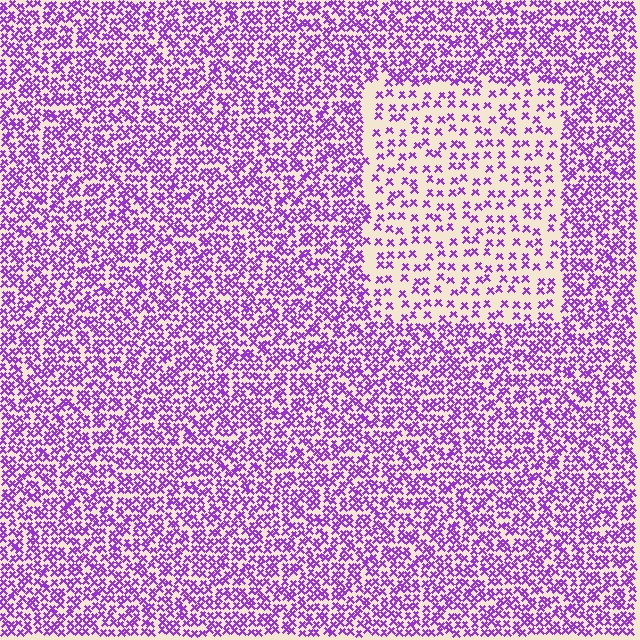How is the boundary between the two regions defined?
The boundary is defined by a change in element density (approximately 2.3x ratio). All elements are the same color, size, and shape.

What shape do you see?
I see a rectangle.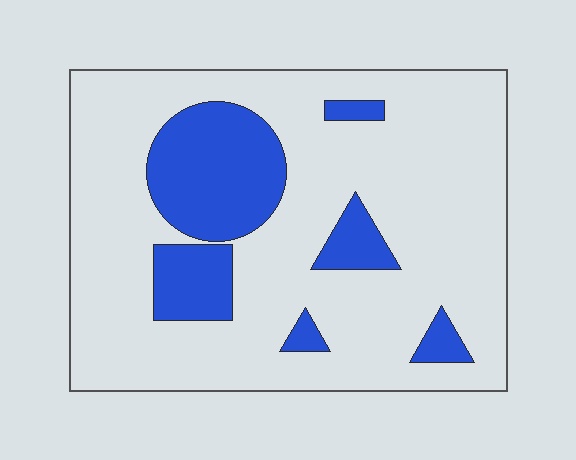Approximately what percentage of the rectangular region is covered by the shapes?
Approximately 20%.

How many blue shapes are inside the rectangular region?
6.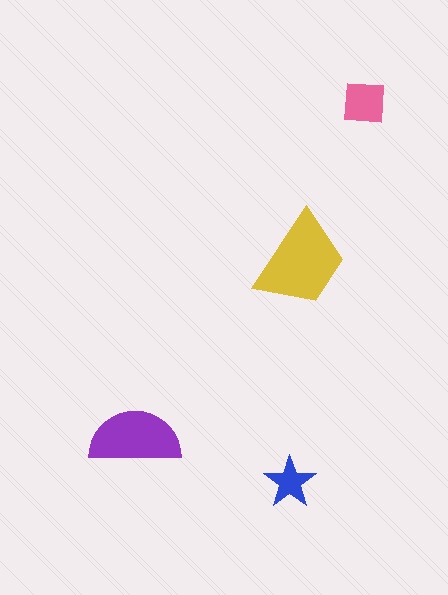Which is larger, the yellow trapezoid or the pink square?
The yellow trapezoid.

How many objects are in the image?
There are 4 objects in the image.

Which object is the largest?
The yellow trapezoid.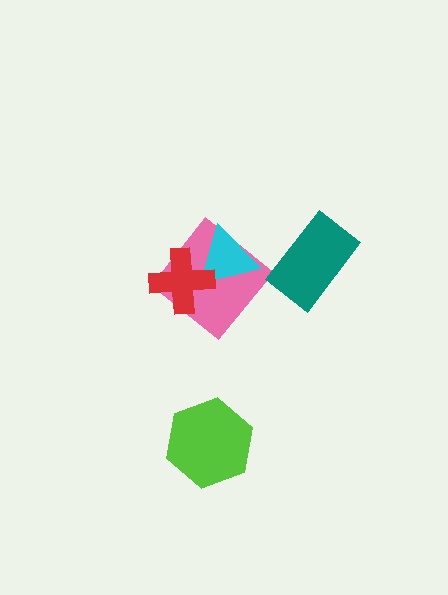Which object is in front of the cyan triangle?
The red cross is in front of the cyan triangle.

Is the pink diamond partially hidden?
Yes, it is partially covered by another shape.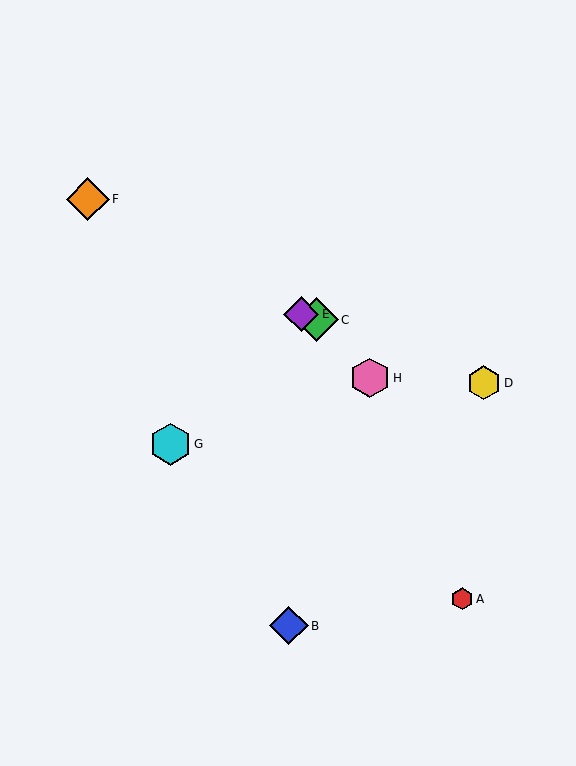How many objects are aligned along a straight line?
3 objects (C, D, E) are aligned along a straight line.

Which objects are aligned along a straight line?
Objects C, D, E are aligned along a straight line.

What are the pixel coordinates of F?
Object F is at (88, 199).